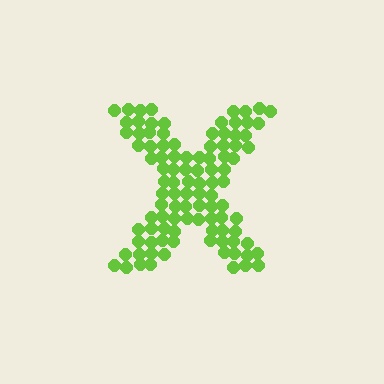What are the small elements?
The small elements are circles.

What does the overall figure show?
The overall figure shows the letter X.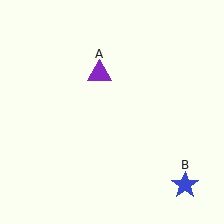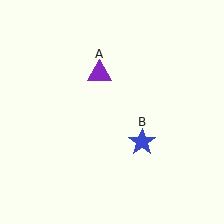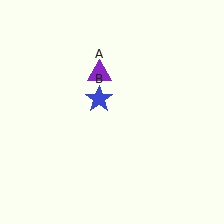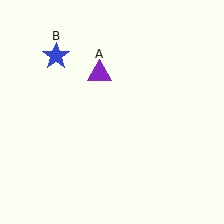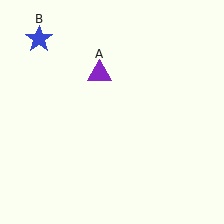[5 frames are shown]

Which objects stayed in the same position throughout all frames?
Purple triangle (object A) remained stationary.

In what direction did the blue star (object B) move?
The blue star (object B) moved up and to the left.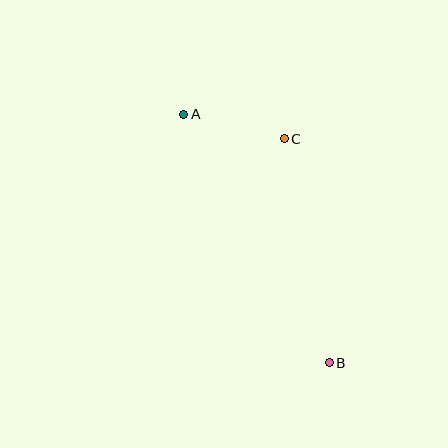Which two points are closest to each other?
Points A and C are closest to each other.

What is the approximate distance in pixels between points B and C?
The distance between B and C is approximately 228 pixels.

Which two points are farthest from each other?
Points A and B are farthest from each other.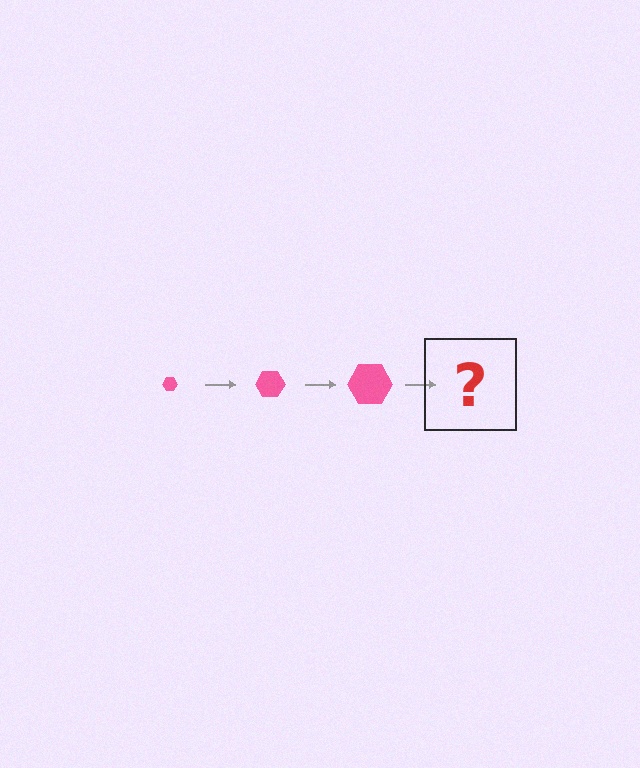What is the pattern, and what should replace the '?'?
The pattern is that the hexagon gets progressively larger each step. The '?' should be a pink hexagon, larger than the previous one.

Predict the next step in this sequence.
The next step is a pink hexagon, larger than the previous one.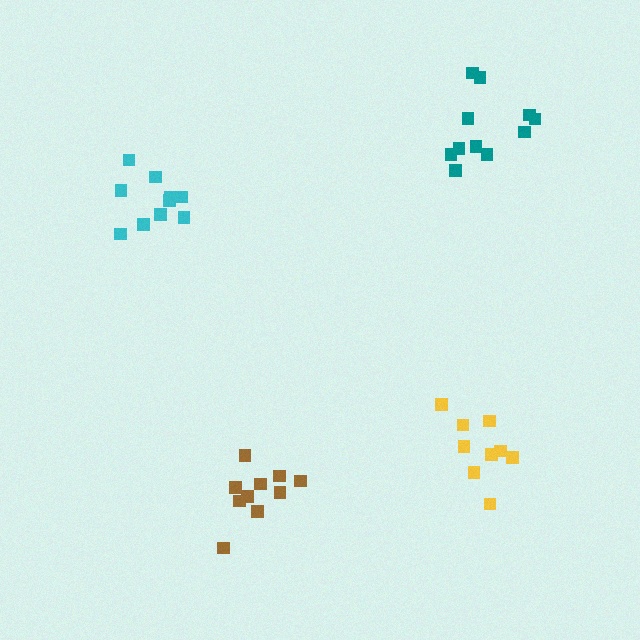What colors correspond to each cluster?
The clusters are colored: cyan, brown, yellow, teal.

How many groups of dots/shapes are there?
There are 4 groups.